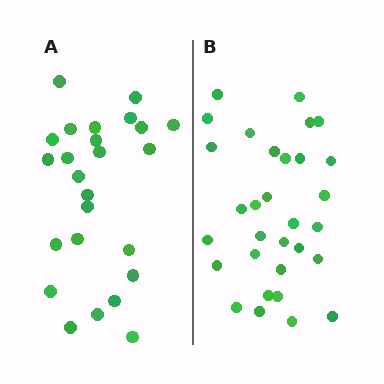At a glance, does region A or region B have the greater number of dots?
Region B (the right region) has more dots.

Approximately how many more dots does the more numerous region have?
Region B has about 6 more dots than region A.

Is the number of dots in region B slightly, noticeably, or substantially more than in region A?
Region B has only slightly more — the two regions are fairly close. The ratio is roughly 1.2 to 1.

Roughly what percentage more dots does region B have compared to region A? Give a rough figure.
About 25% more.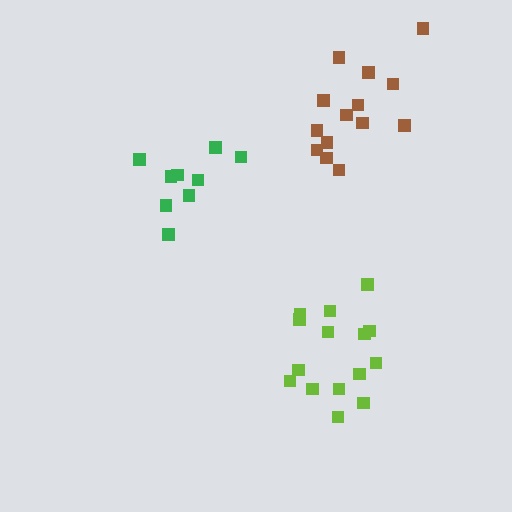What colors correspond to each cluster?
The clusters are colored: lime, green, brown.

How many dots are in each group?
Group 1: 15 dots, Group 2: 9 dots, Group 3: 14 dots (38 total).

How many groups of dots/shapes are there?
There are 3 groups.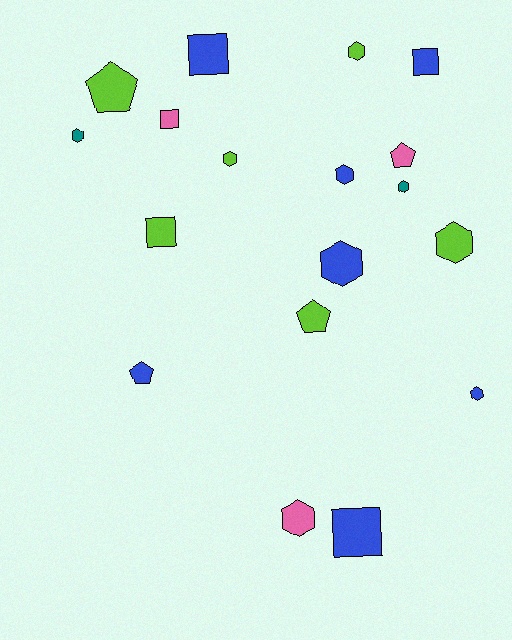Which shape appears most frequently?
Hexagon, with 9 objects.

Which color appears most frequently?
Blue, with 7 objects.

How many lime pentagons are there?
There are 2 lime pentagons.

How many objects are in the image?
There are 18 objects.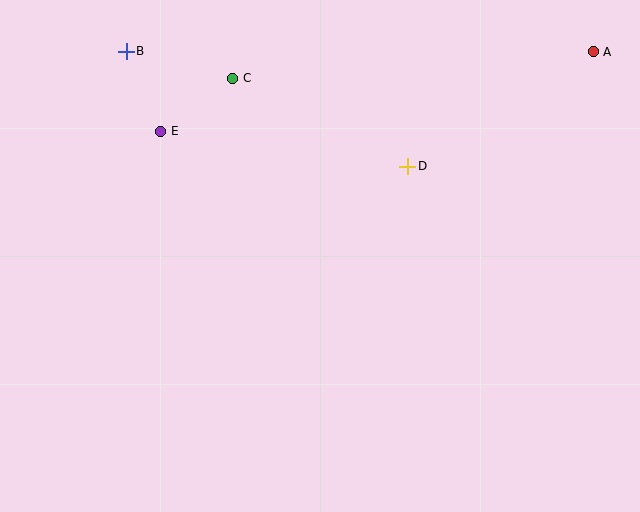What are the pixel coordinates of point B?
Point B is at (126, 51).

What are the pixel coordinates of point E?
Point E is at (161, 131).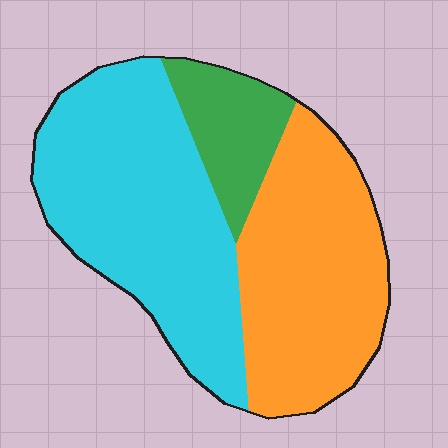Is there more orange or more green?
Orange.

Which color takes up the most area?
Cyan, at roughly 45%.